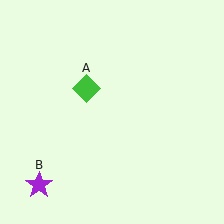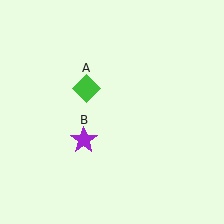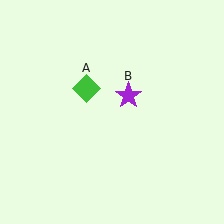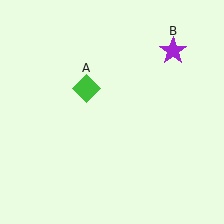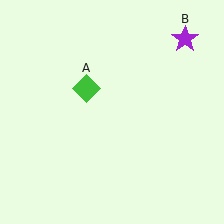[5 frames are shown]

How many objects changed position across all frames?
1 object changed position: purple star (object B).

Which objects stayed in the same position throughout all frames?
Green diamond (object A) remained stationary.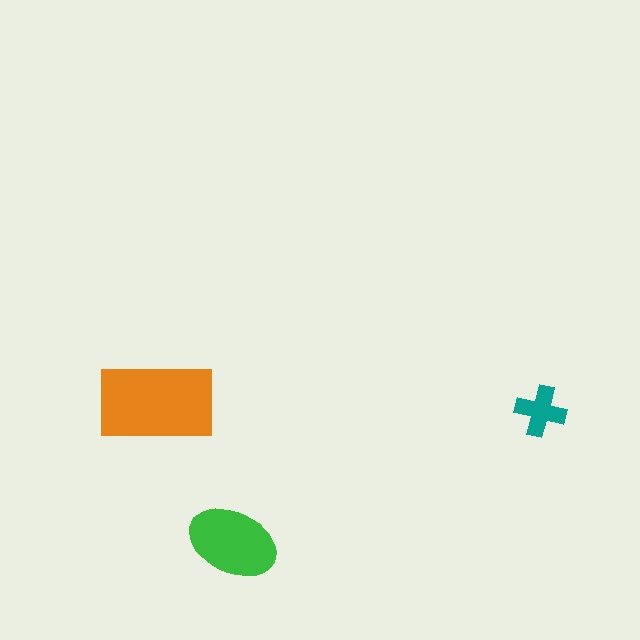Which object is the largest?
The orange rectangle.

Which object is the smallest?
The teal cross.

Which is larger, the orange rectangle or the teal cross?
The orange rectangle.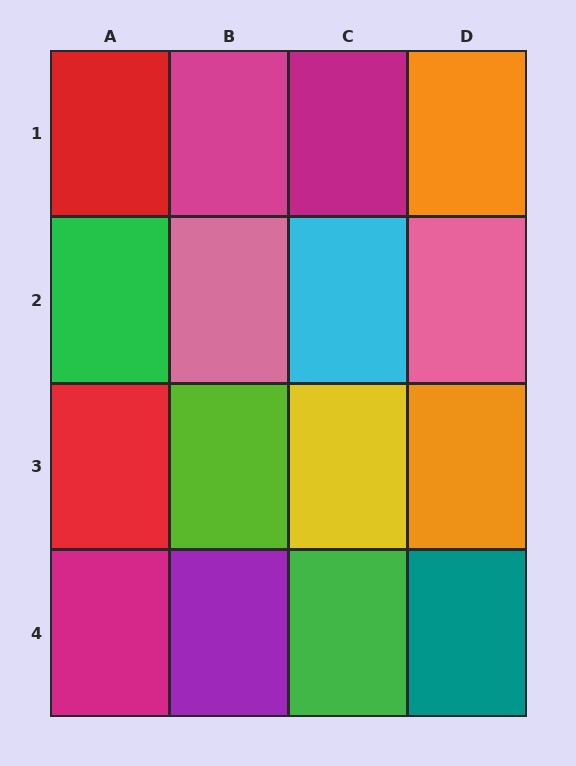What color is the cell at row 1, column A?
Red.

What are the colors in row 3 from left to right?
Red, lime, yellow, orange.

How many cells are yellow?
1 cell is yellow.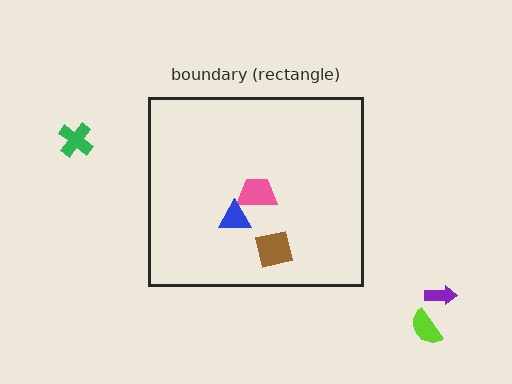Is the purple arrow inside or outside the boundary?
Outside.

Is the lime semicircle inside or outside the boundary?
Outside.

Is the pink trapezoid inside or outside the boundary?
Inside.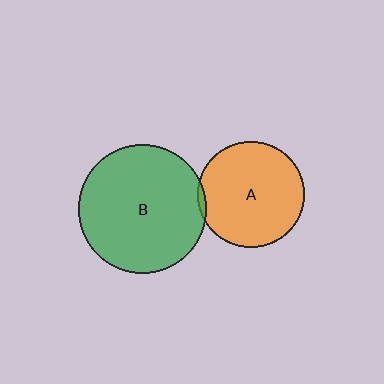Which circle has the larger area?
Circle B (green).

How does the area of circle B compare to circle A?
Approximately 1.4 times.